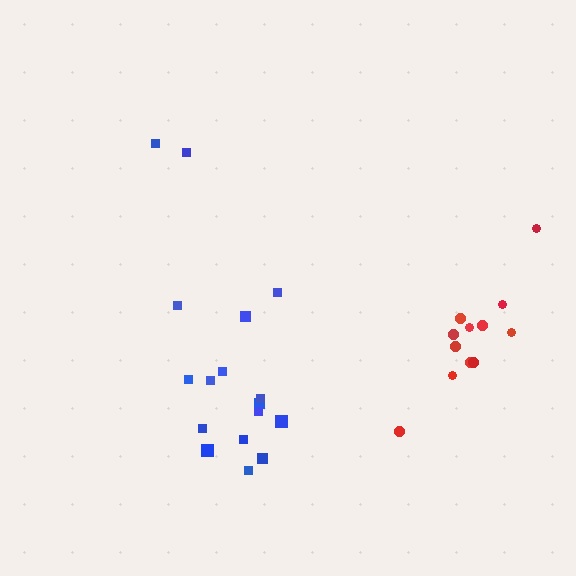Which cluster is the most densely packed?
Red.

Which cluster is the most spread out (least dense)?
Blue.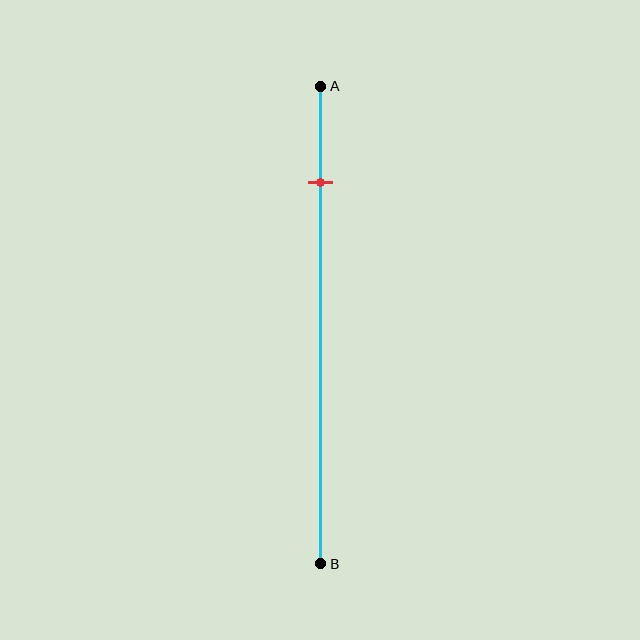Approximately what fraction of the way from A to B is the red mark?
The red mark is approximately 20% of the way from A to B.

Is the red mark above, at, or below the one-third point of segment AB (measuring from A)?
The red mark is above the one-third point of segment AB.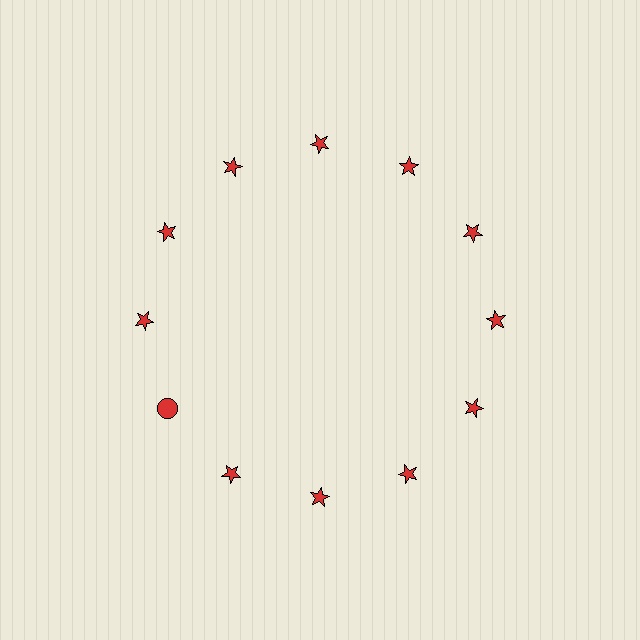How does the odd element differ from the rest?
It has a different shape: circle instead of star.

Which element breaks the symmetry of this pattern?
The red circle at roughly the 8 o'clock position breaks the symmetry. All other shapes are red stars.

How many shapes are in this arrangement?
There are 12 shapes arranged in a ring pattern.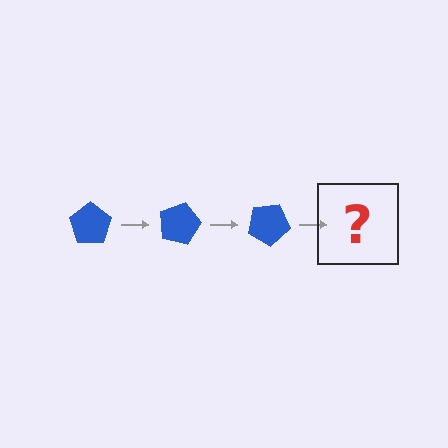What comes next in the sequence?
The next element should be a blue pentagon rotated 45 degrees.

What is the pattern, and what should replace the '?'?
The pattern is that the pentagon rotates 15 degrees each step. The '?' should be a blue pentagon rotated 45 degrees.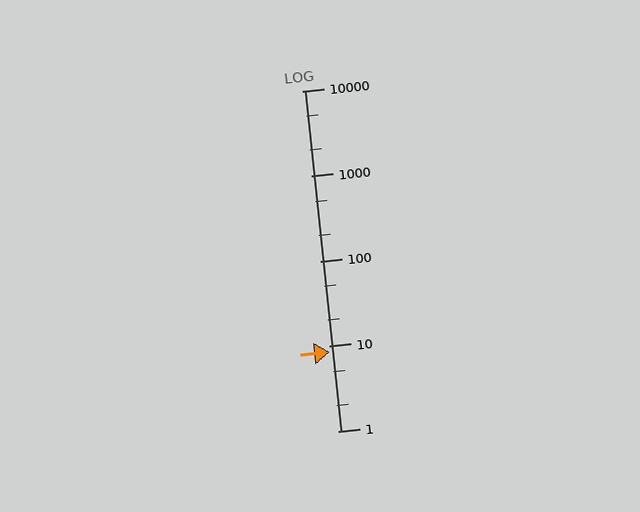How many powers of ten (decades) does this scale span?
The scale spans 4 decades, from 1 to 10000.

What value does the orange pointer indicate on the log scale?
The pointer indicates approximately 8.4.